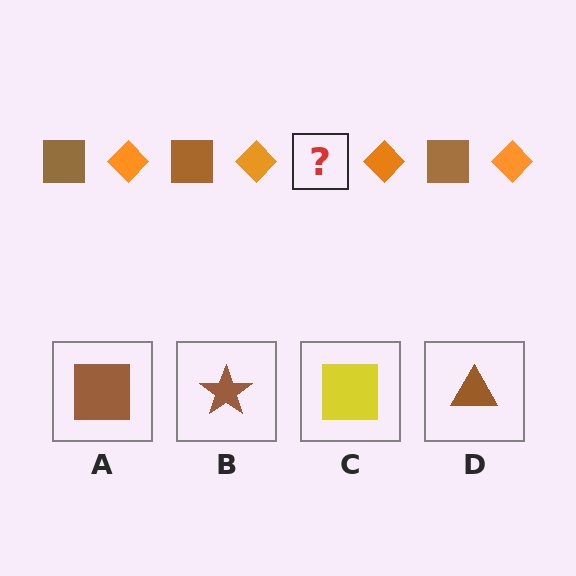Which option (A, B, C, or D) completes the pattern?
A.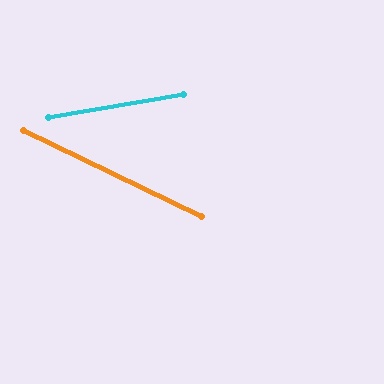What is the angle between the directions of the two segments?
Approximately 35 degrees.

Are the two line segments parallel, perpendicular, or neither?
Neither parallel nor perpendicular — they differ by about 35°.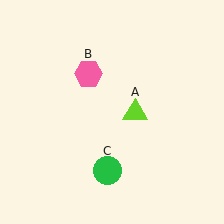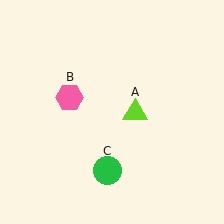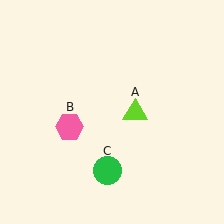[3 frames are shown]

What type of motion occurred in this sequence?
The pink hexagon (object B) rotated counterclockwise around the center of the scene.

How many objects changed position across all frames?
1 object changed position: pink hexagon (object B).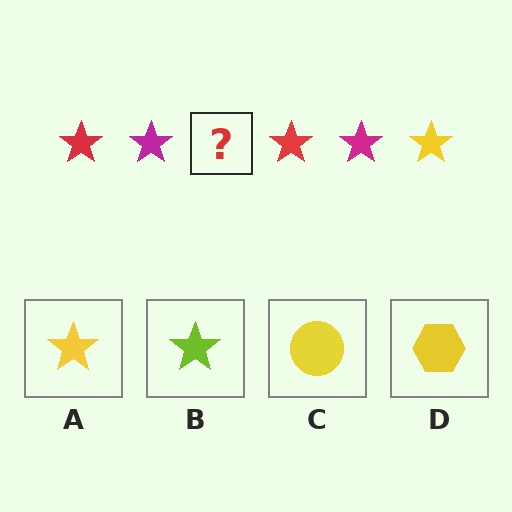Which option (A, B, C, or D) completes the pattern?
A.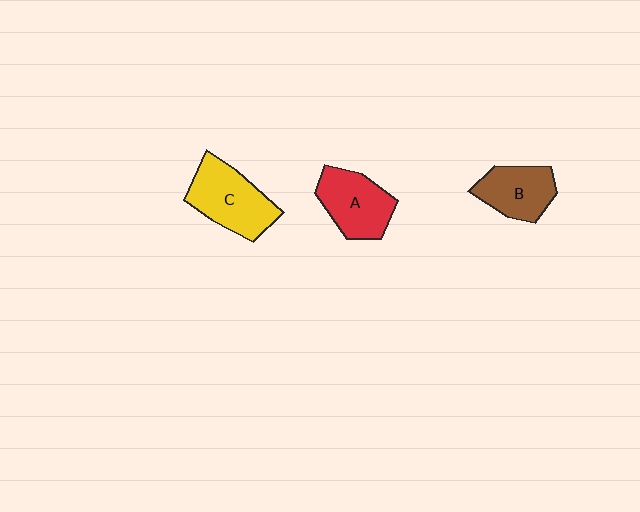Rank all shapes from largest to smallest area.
From largest to smallest: C (yellow), A (red), B (brown).